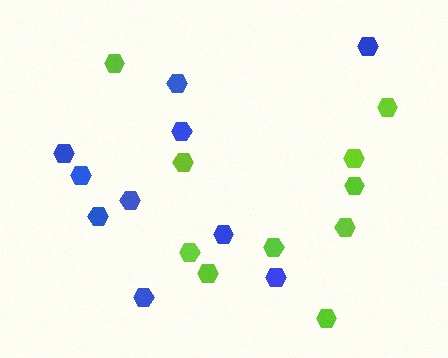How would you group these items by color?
There are 2 groups: one group of blue hexagons (10) and one group of lime hexagons (10).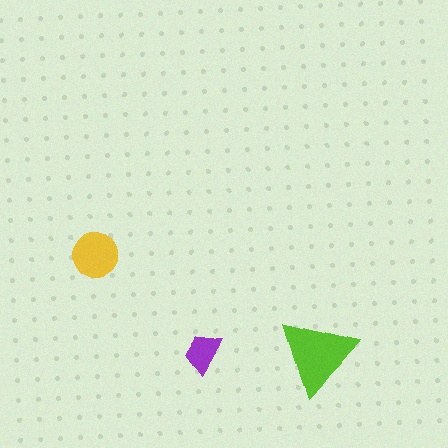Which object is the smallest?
The purple trapezoid.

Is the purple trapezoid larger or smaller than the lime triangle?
Smaller.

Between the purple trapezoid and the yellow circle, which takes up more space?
The yellow circle.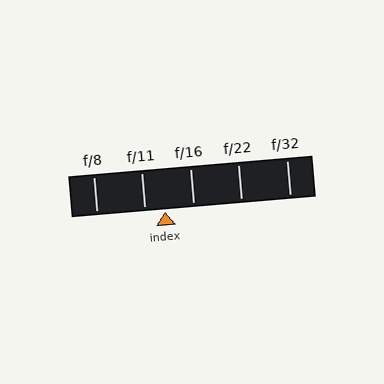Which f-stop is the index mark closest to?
The index mark is closest to f/11.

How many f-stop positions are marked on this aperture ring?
There are 5 f-stop positions marked.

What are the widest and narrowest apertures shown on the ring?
The widest aperture shown is f/8 and the narrowest is f/32.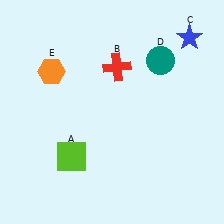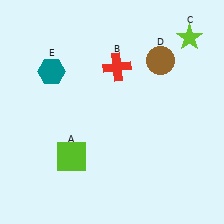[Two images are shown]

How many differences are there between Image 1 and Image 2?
There are 3 differences between the two images.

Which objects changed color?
C changed from blue to lime. D changed from teal to brown. E changed from orange to teal.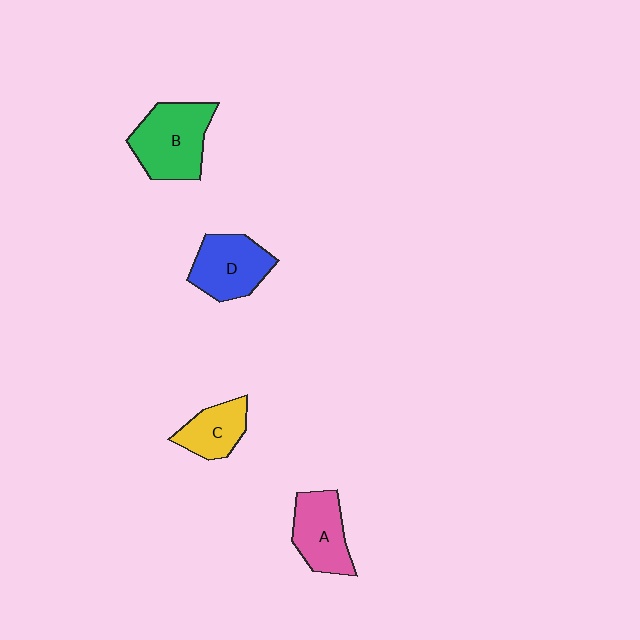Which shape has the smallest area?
Shape C (yellow).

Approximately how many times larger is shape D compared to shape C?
Approximately 1.4 times.